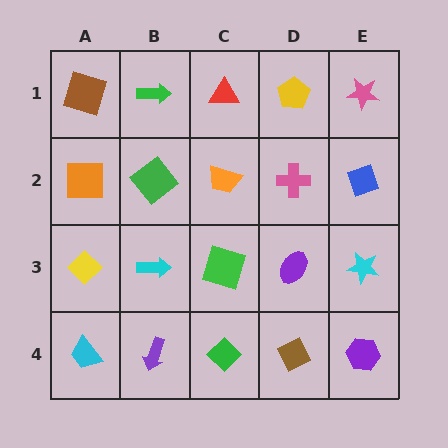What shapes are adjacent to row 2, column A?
A brown square (row 1, column A), a yellow diamond (row 3, column A), a green diamond (row 2, column B).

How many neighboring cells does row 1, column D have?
3.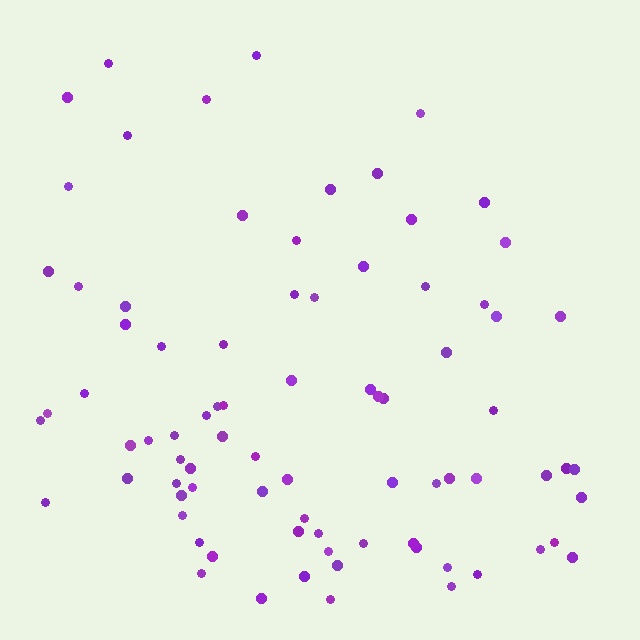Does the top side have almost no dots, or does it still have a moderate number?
Still a moderate number, just noticeably fewer than the bottom.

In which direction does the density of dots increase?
From top to bottom, with the bottom side densest.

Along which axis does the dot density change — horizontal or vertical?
Vertical.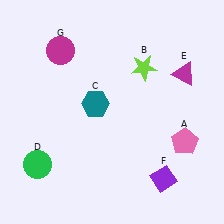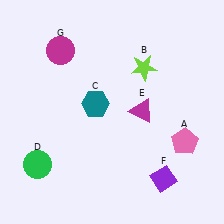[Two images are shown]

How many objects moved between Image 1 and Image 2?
1 object moved between the two images.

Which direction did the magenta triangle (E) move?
The magenta triangle (E) moved left.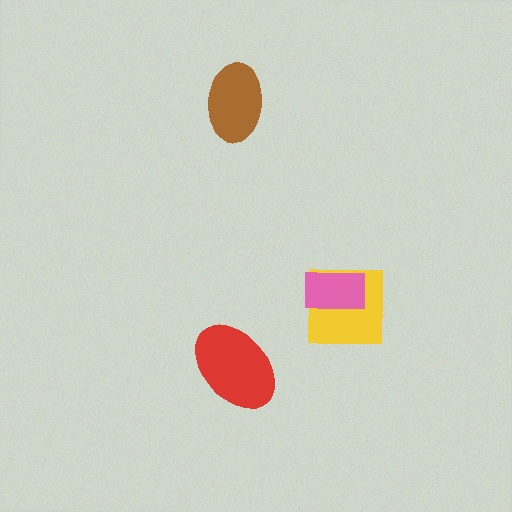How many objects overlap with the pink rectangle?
1 object overlaps with the pink rectangle.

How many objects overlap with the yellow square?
1 object overlaps with the yellow square.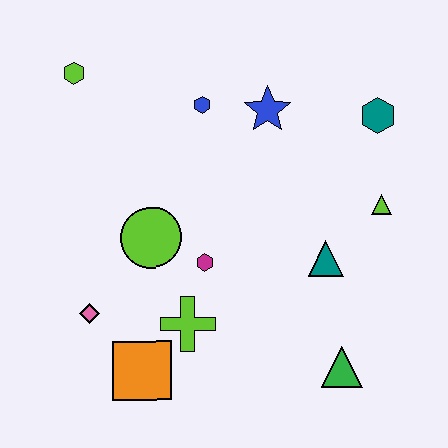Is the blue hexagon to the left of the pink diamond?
No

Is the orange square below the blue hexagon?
Yes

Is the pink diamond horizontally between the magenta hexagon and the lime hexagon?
Yes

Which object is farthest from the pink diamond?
The teal hexagon is farthest from the pink diamond.